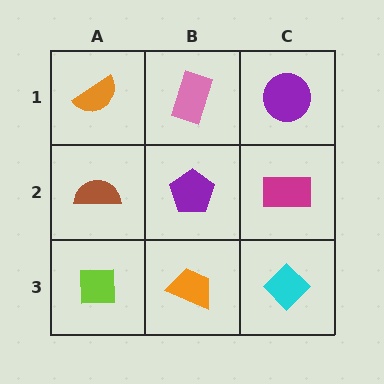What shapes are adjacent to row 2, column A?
An orange semicircle (row 1, column A), a lime square (row 3, column A), a purple pentagon (row 2, column B).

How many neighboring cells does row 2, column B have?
4.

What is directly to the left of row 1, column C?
A pink rectangle.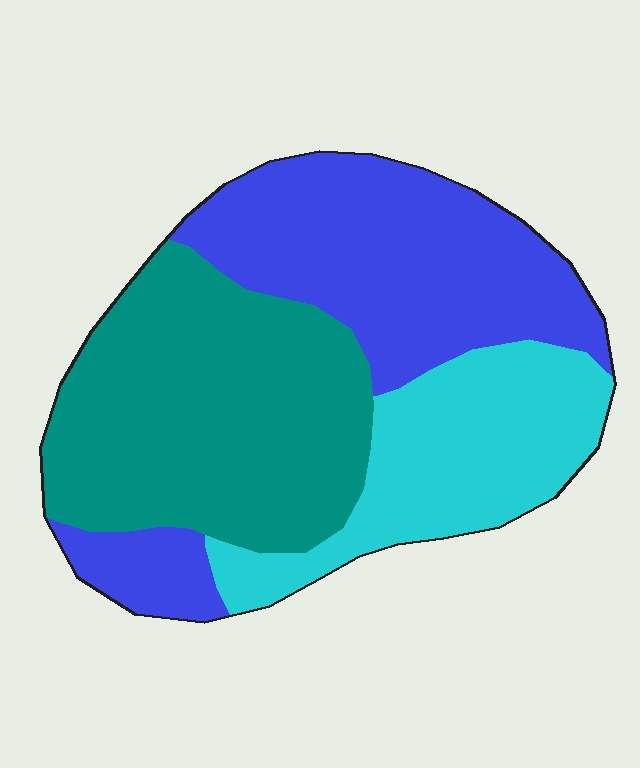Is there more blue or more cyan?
Blue.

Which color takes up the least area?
Cyan, at roughly 25%.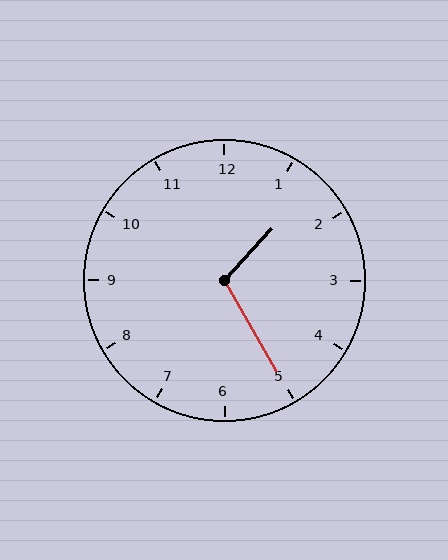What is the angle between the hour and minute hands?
Approximately 108 degrees.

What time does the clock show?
1:25.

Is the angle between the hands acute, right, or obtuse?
It is obtuse.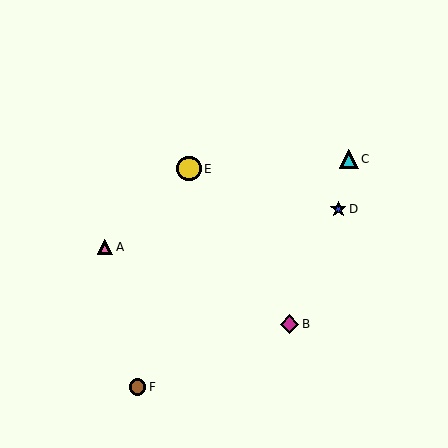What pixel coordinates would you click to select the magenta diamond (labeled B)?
Click at (290, 324) to select the magenta diamond B.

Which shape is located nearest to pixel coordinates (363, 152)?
The cyan triangle (labeled C) at (349, 159) is nearest to that location.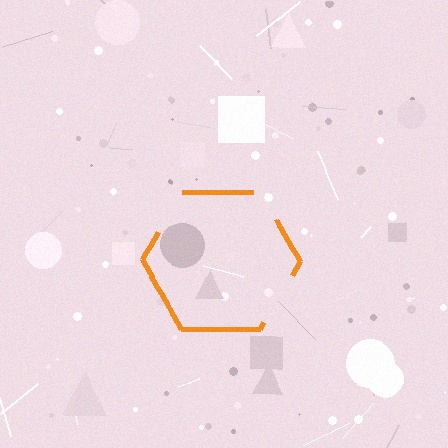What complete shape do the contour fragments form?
The contour fragments form a hexagon.